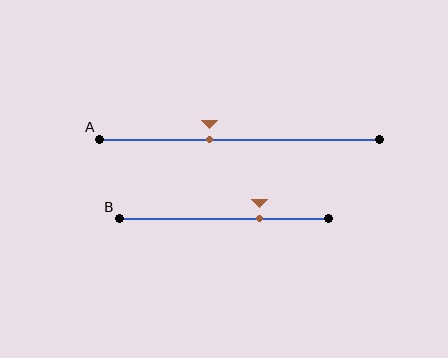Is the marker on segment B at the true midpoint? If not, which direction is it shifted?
No, the marker on segment B is shifted to the right by about 17% of the segment length.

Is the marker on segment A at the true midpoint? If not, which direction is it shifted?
No, the marker on segment A is shifted to the left by about 11% of the segment length.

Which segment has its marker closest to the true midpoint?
Segment A has its marker closest to the true midpoint.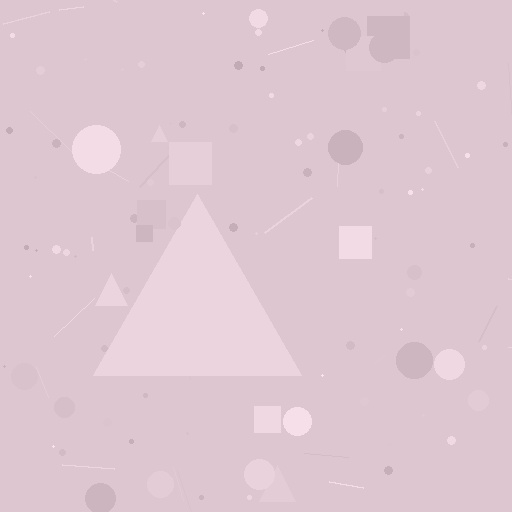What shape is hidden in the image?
A triangle is hidden in the image.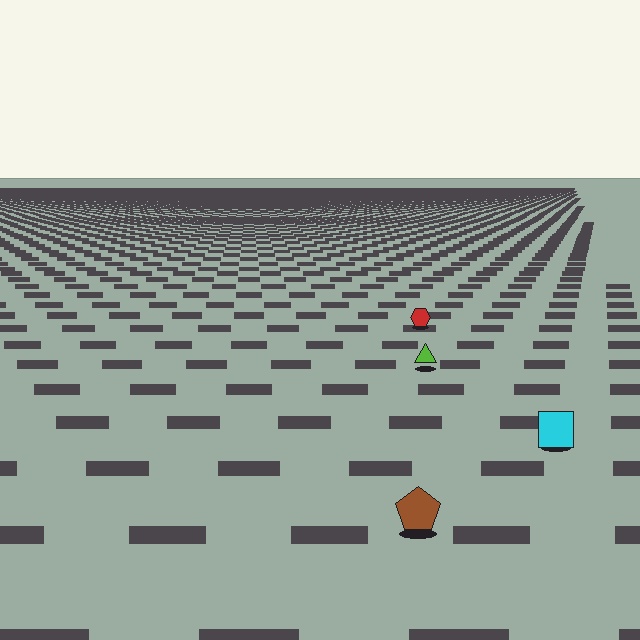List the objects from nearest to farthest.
From nearest to farthest: the brown pentagon, the cyan square, the lime triangle, the red hexagon.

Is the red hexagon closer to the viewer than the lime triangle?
No. The lime triangle is closer — you can tell from the texture gradient: the ground texture is coarser near it.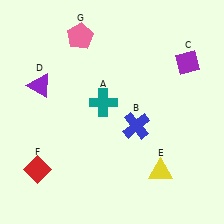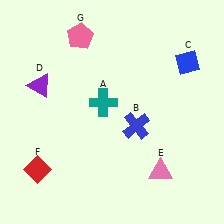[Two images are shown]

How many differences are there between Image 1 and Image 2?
There are 2 differences between the two images.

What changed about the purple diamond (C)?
In Image 1, C is purple. In Image 2, it changed to blue.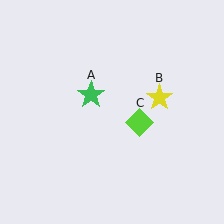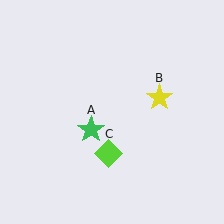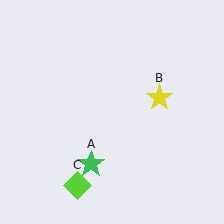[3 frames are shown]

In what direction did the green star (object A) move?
The green star (object A) moved down.